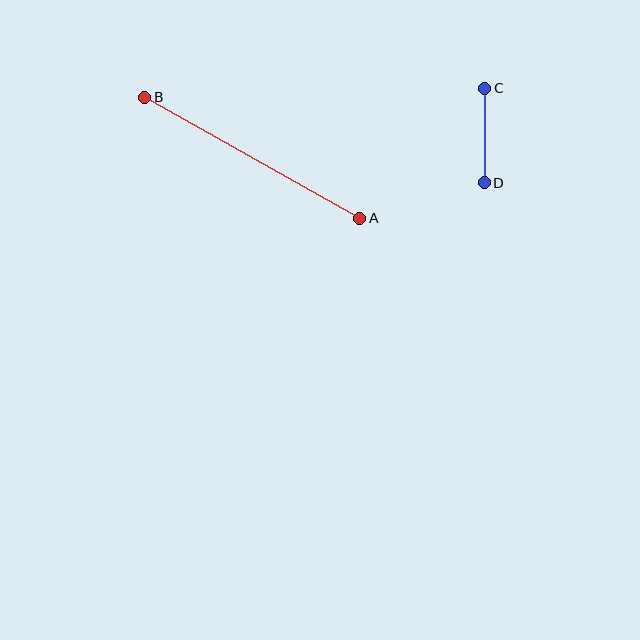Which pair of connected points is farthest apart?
Points A and B are farthest apart.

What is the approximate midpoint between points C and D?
The midpoint is at approximately (484, 135) pixels.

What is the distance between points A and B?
The distance is approximately 247 pixels.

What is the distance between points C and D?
The distance is approximately 94 pixels.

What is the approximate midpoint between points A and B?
The midpoint is at approximately (252, 158) pixels.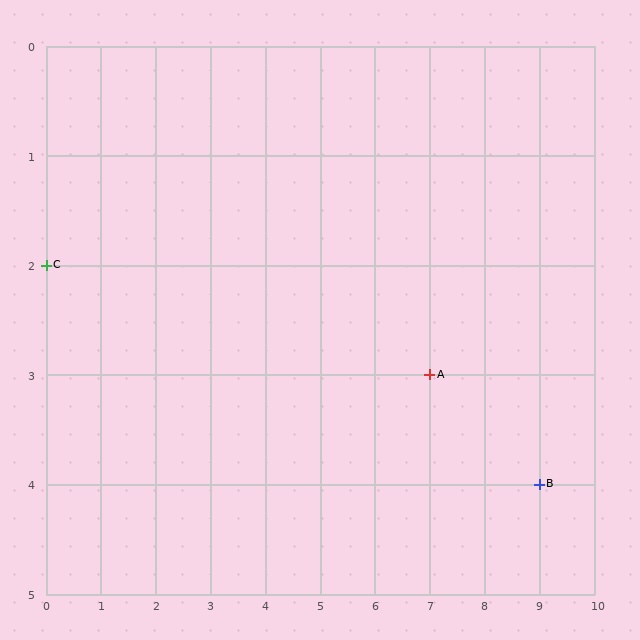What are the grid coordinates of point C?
Point C is at grid coordinates (0, 2).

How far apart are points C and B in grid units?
Points C and B are 9 columns and 2 rows apart (about 9.2 grid units diagonally).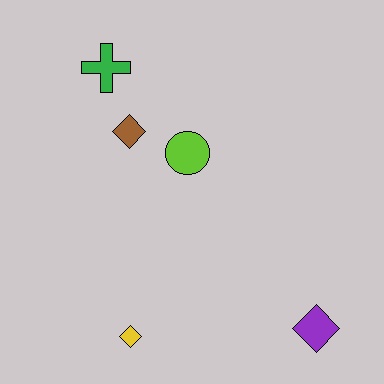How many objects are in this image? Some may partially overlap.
There are 5 objects.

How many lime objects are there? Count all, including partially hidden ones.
There is 1 lime object.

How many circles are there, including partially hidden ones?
There is 1 circle.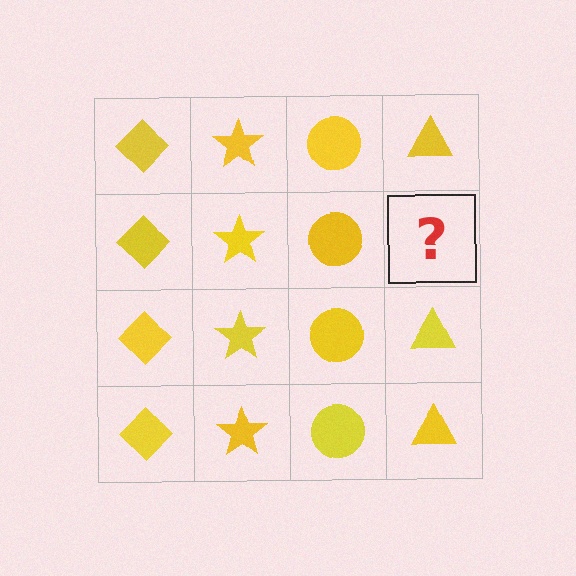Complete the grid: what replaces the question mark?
The question mark should be replaced with a yellow triangle.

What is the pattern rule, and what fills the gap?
The rule is that each column has a consistent shape. The gap should be filled with a yellow triangle.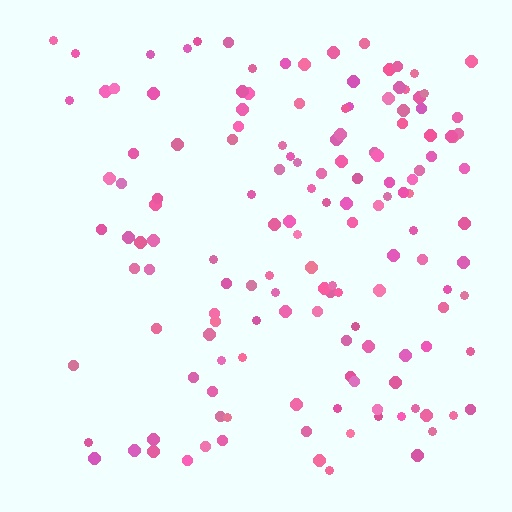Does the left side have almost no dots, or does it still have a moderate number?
Still a moderate number, just noticeably fewer than the right.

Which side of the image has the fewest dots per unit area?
The left.